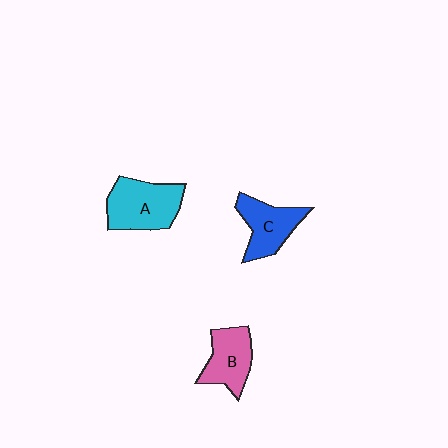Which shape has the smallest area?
Shape B (pink).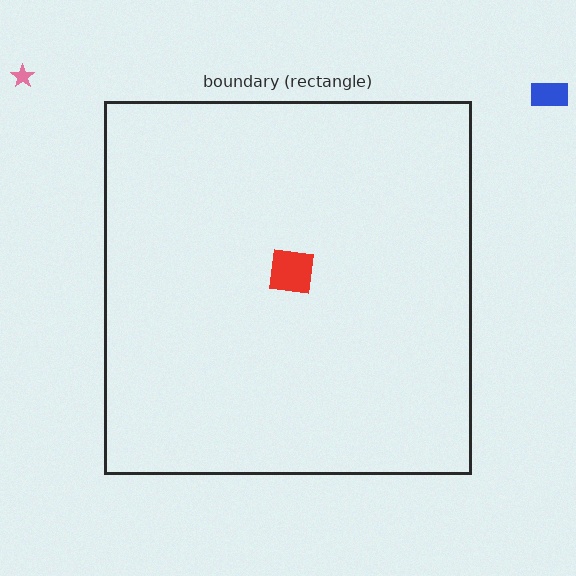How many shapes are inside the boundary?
1 inside, 2 outside.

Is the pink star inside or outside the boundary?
Outside.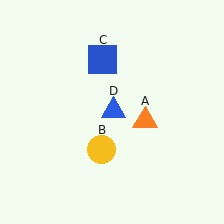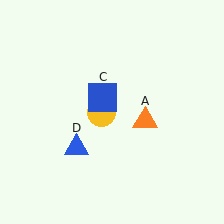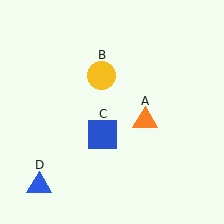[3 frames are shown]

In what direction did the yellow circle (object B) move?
The yellow circle (object B) moved up.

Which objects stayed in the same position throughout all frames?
Orange triangle (object A) remained stationary.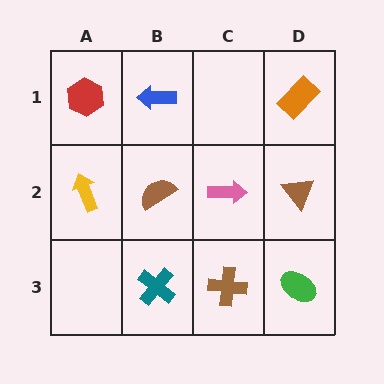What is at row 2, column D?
A brown triangle.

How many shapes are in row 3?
3 shapes.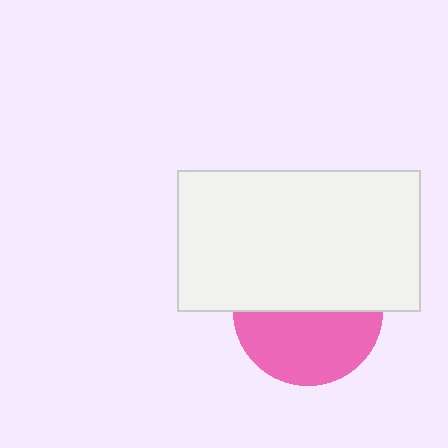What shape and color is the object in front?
The object in front is a white rectangle.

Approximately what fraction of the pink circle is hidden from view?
Roughly 50% of the pink circle is hidden behind the white rectangle.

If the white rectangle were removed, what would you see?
You would see the complete pink circle.